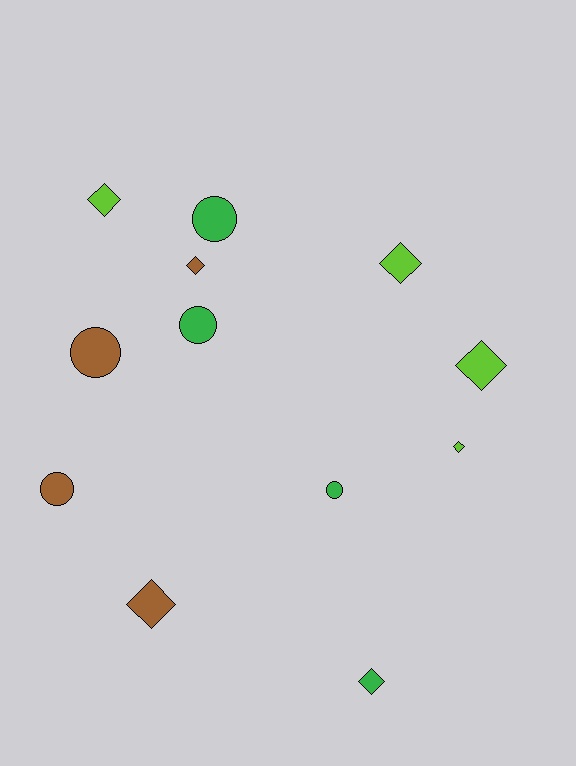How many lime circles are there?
There are no lime circles.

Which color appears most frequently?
Green, with 4 objects.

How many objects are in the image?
There are 12 objects.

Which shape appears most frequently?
Diamond, with 7 objects.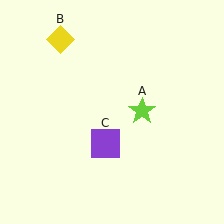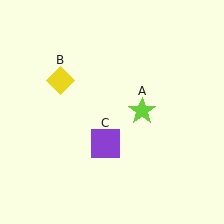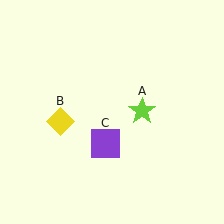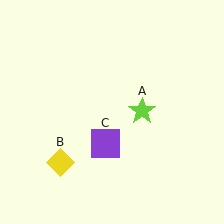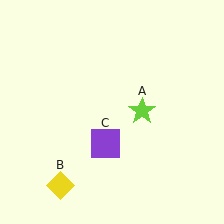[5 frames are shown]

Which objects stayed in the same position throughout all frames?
Lime star (object A) and purple square (object C) remained stationary.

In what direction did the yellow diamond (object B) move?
The yellow diamond (object B) moved down.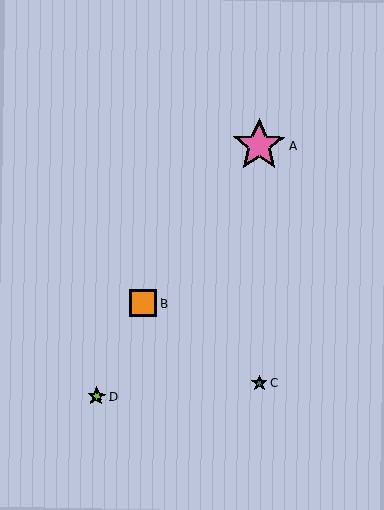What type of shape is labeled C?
Shape C is a teal star.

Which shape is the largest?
The pink star (labeled A) is the largest.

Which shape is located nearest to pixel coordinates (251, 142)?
The pink star (labeled A) at (259, 145) is nearest to that location.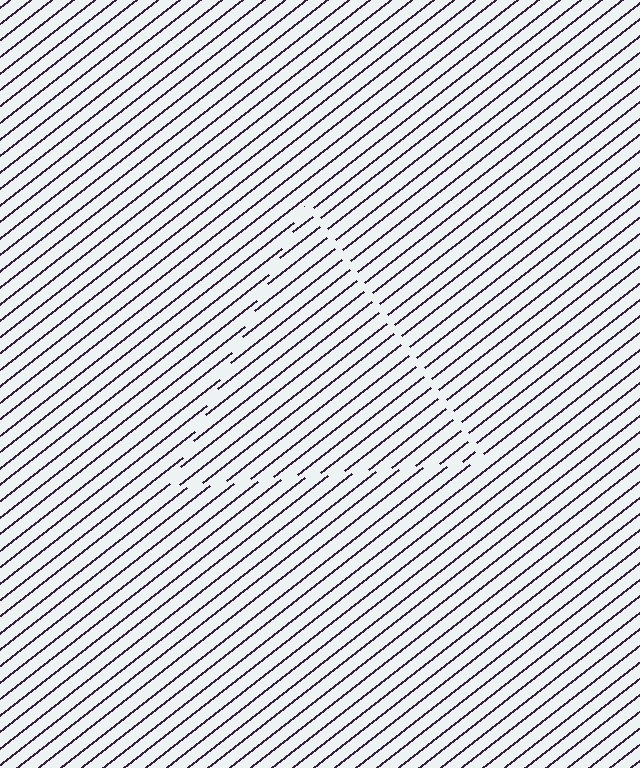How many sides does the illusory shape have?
3 sides — the line-ends trace a triangle.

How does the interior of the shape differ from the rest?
The interior of the shape contains the same grating, shifted by half a period — the contour is defined by the phase discontinuity where line-ends from the inner and outer gratings abut.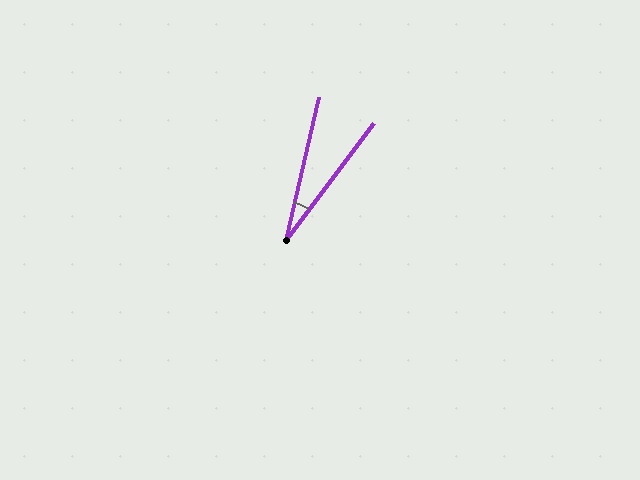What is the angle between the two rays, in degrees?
Approximately 24 degrees.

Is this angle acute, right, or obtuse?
It is acute.